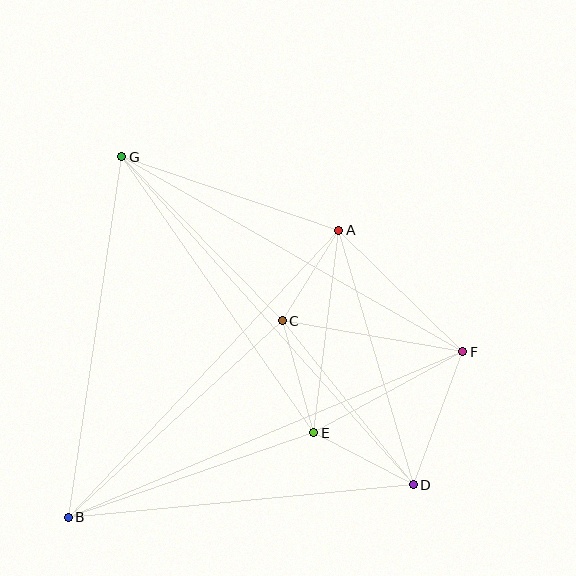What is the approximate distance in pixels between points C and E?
The distance between C and E is approximately 116 pixels.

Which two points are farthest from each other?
Points D and G are farthest from each other.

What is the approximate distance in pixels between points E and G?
The distance between E and G is approximately 336 pixels.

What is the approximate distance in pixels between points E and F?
The distance between E and F is approximately 170 pixels.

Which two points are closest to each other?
Points A and C are closest to each other.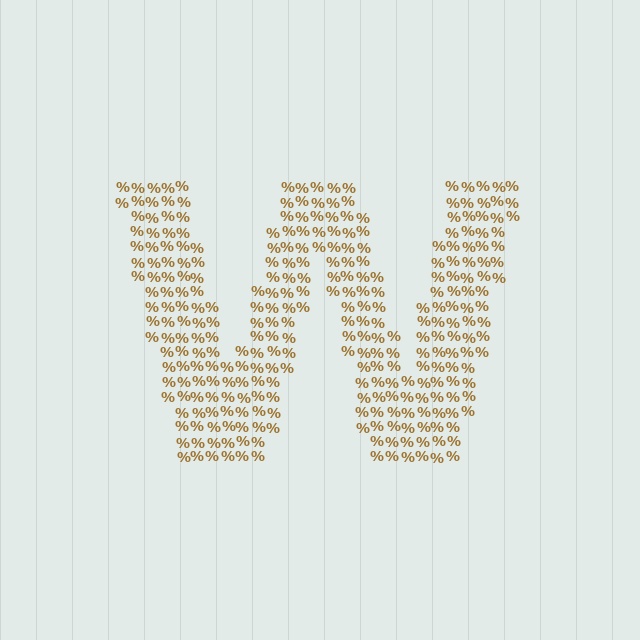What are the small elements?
The small elements are percent signs.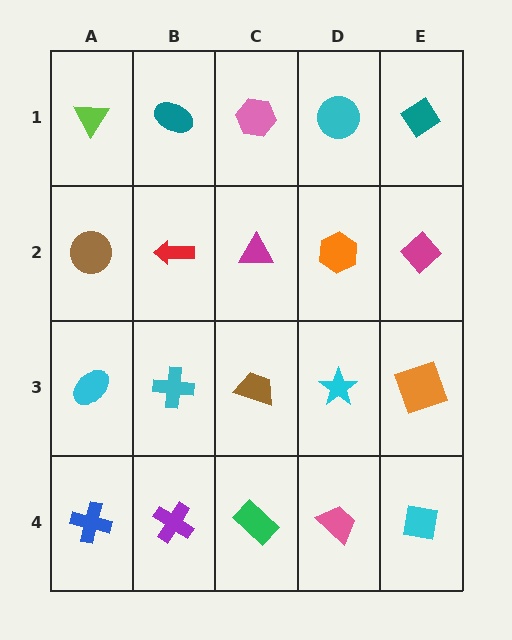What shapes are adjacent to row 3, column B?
A red arrow (row 2, column B), a purple cross (row 4, column B), a cyan ellipse (row 3, column A), a brown trapezoid (row 3, column C).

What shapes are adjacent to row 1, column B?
A red arrow (row 2, column B), a lime triangle (row 1, column A), a pink hexagon (row 1, column C).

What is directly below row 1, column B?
A red arrow.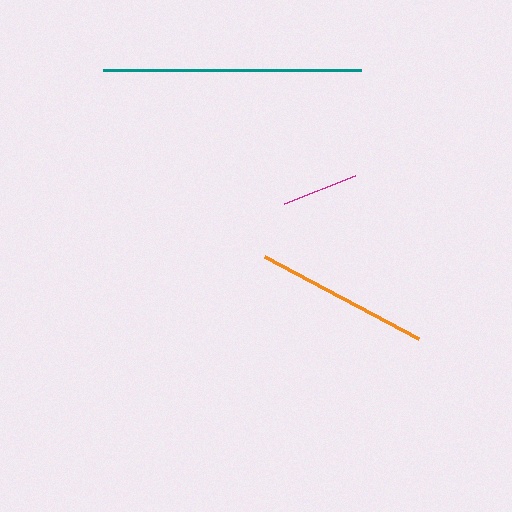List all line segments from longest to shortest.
From longest to shortest: teal, orange, magenta.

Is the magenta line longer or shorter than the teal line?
The teal line is longer than the magenta line.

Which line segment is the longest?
The teal line is the longest at approximately 259 pixels.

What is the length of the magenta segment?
The magenta segment is approximately 77 pixels long.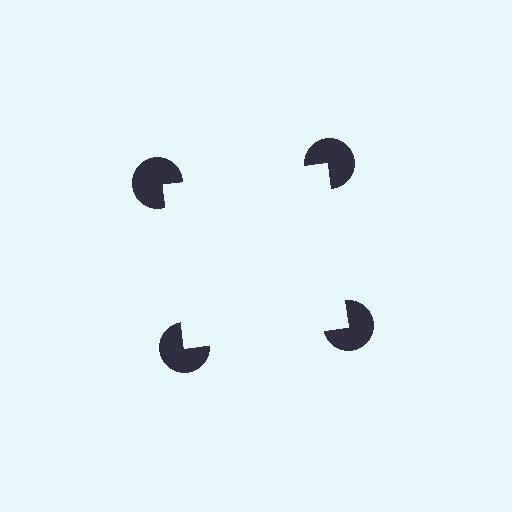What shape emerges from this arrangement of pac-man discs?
An illusory square — its edges are inferred from the aligned wedge cuts in the pac-man discs, not physically drawn.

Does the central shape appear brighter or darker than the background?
It typically appears slightly brighter than the background, even though no actual brightness change is drawn.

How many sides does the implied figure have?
4 sides.